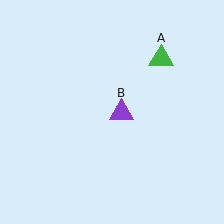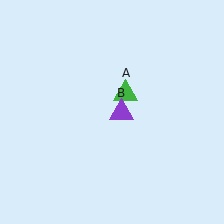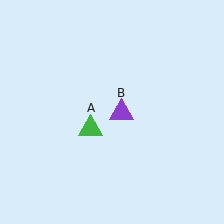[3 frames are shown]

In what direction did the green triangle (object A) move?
The green triangle (object A) moved down and to the left.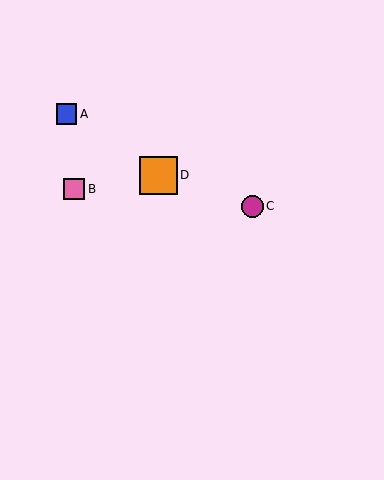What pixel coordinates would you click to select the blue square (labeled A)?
Click at (66, 114) to select the blue square A.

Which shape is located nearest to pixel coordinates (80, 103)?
The blue square (labeled A) at (66, 114) is nearest to that location.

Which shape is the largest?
The orange square (labeled D) is the largest.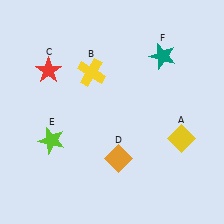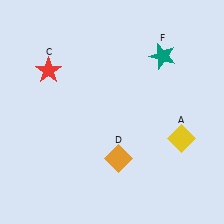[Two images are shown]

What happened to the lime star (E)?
The lime star (E) was removed in Image 2. It was in the bottom-left area of Image 1.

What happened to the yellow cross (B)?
The yellow cross (B) was removed in Image 2. It was in the top-left area of Image 1.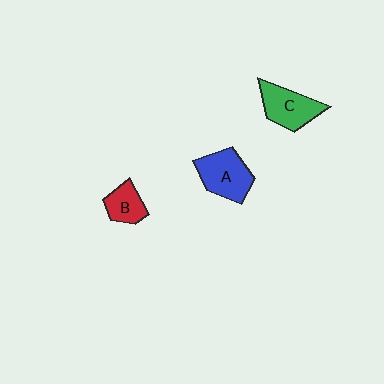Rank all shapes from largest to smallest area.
From largest to smallest: A (blue), C (green), B (red).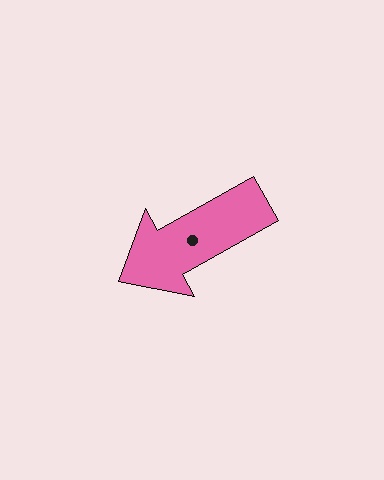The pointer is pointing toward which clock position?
Roughly 8 o'clock.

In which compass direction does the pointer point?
Southwest.